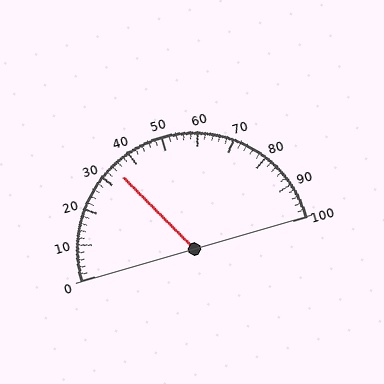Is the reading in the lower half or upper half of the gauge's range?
The reading is in the lower half of the range (0 to 100).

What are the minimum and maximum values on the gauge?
The gauge ranges from 0 to 100.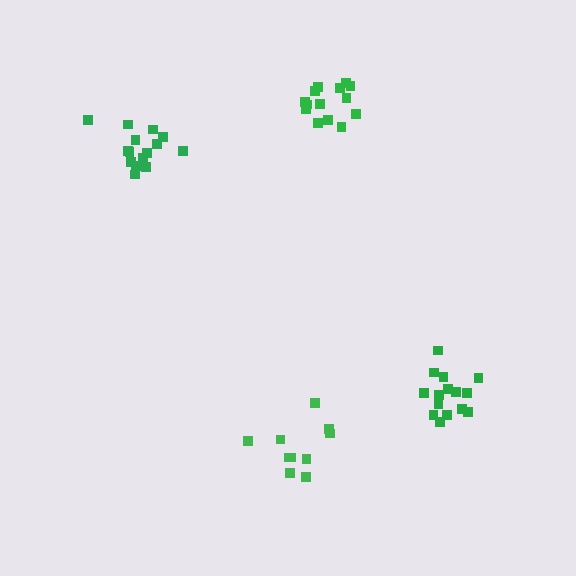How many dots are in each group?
Group 1: 14 dots, Group 2: 15 dots, Group 3: 15 dots, Group 4: 10 dots (54 total).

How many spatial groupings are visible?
There are 4 spatial groupings.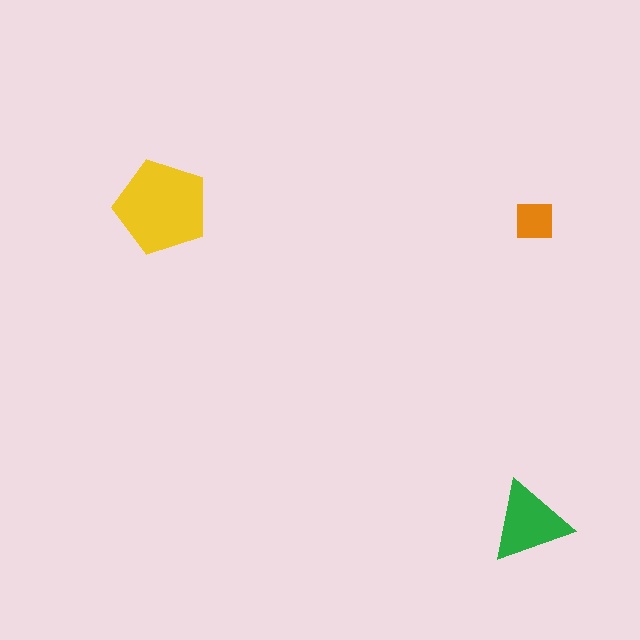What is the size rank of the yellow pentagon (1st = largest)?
1st.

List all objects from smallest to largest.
The orange square, the green triangle, the yellow pentagon.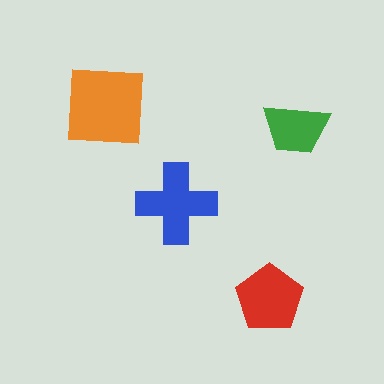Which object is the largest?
The orange square.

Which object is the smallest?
The green trapezoid.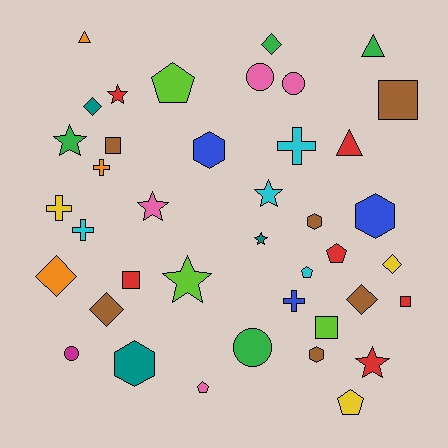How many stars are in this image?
There are 7 stars.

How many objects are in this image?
There are 40 objects.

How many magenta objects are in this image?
There is 1 magenta object.